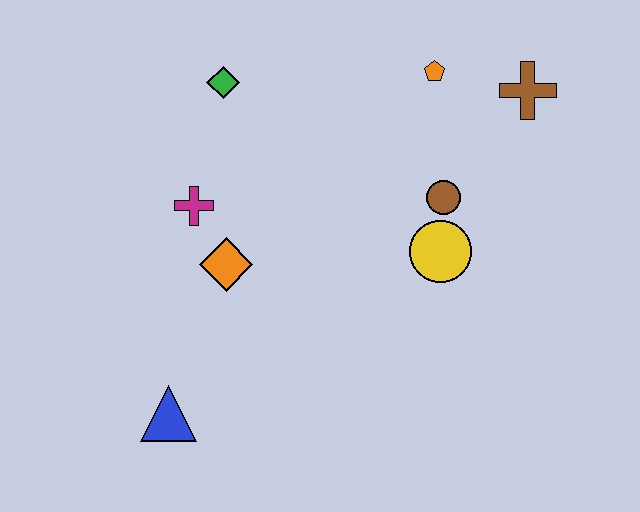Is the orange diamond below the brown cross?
Yes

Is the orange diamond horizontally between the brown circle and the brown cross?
No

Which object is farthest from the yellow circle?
The blue triangle is farthest from the yellow circle.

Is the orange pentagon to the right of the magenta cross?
Yes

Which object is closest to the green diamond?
The magenta cross is closest to the green diamond.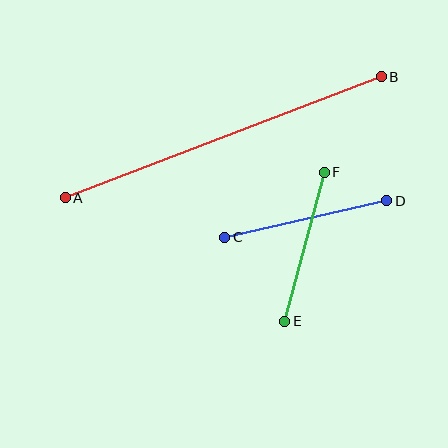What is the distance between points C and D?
The distance is approximately 166 pixels.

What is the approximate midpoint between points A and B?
The midpoint is at approximately (223, 137) pixels.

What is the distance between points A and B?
The distance is approximately 338 pixels.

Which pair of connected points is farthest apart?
Points A and B are farthest apart.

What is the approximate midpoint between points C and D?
The midpoint is at approximately (306, 219) pixels.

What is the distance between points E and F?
The distance is approximately 154 pixels.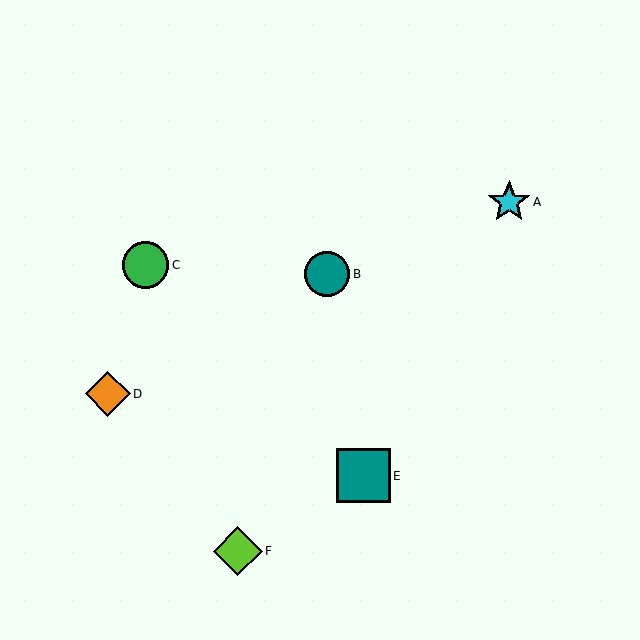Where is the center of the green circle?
The center of the green circle is at (146, 265).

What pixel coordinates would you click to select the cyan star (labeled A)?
Click at (509, 202) to select the cyan star A.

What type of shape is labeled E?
Shape E is a teal square.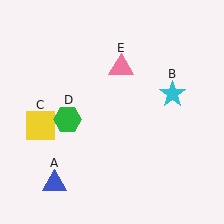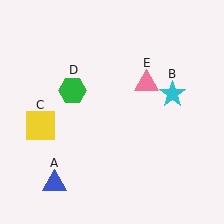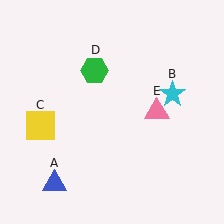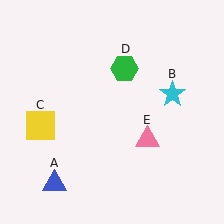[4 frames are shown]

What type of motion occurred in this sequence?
The green hexagon (object D), pink triangle (object E) rotated clockwise around the center of the scene.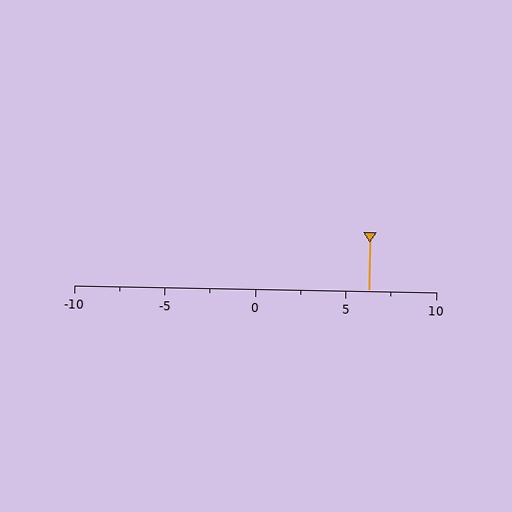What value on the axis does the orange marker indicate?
The marker indicates approximately 6.2.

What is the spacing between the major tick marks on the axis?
The major ticks are spaced 5 apart.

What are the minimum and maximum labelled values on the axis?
The axis runs from -10 to 10.